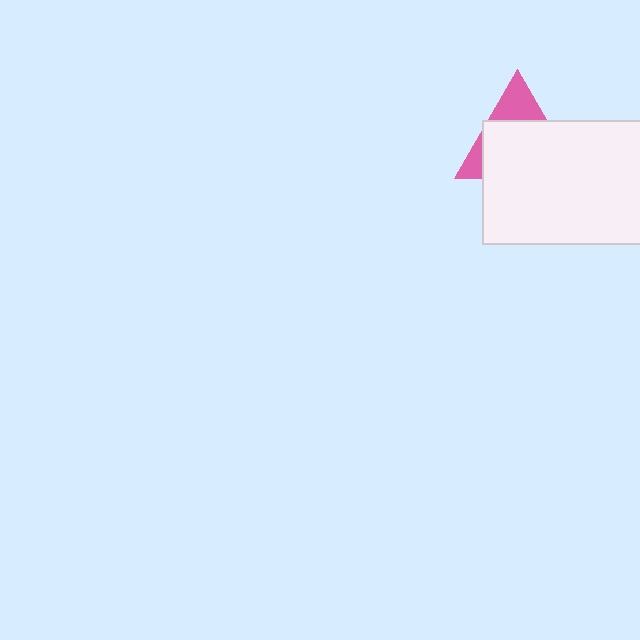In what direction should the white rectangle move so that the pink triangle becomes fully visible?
The white rectangle should move down. That is the shortest direction to clear the overlap and leave the pink triangle fully visible.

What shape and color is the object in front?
The object in front is a white rectangle.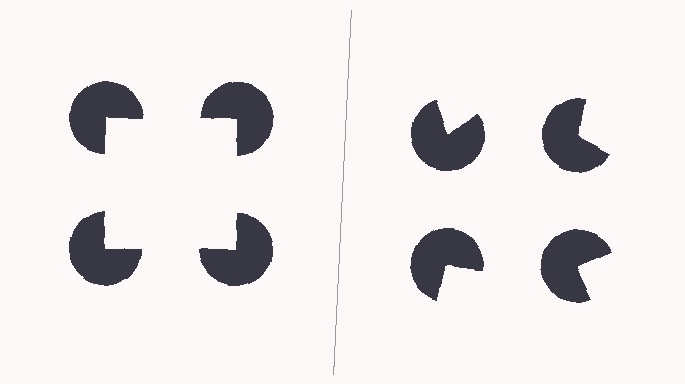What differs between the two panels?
The pac-man discs are positioned identically on both sides; only the wedge orientations differ. On the left they align to a square; on the right they are misaligned.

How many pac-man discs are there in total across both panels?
8 — 4 on each side.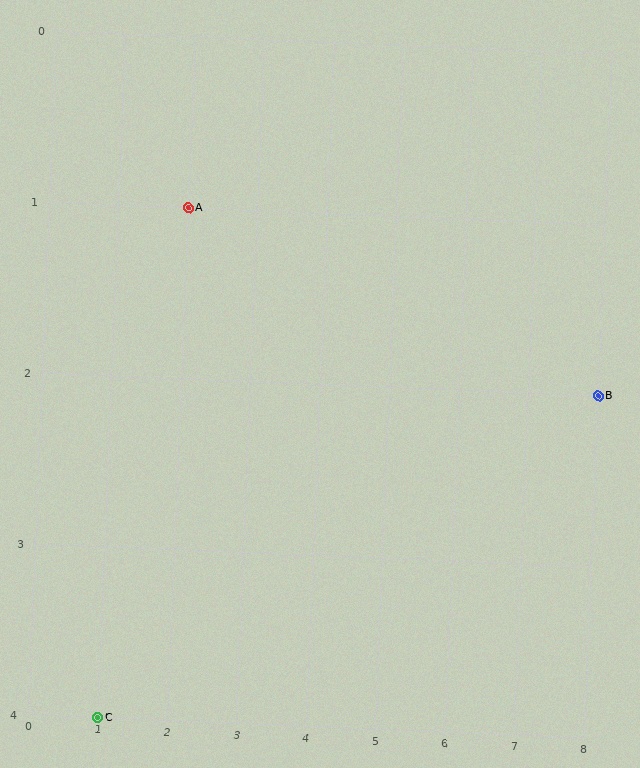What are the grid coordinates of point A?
Point A is at grid coordinates (2, 1).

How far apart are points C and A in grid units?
Points C and A are 1 column and 3 rows apart (about 3.2 grid units diagonally).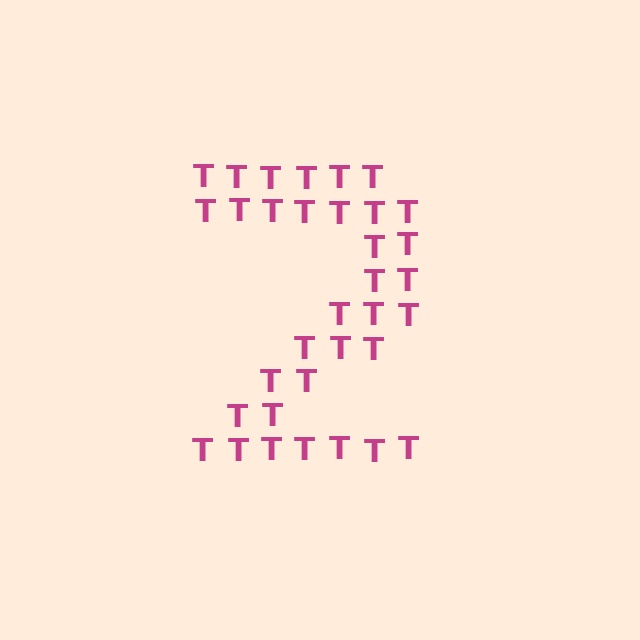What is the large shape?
The large shape is the digit 2.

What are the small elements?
The small elements are letter T's.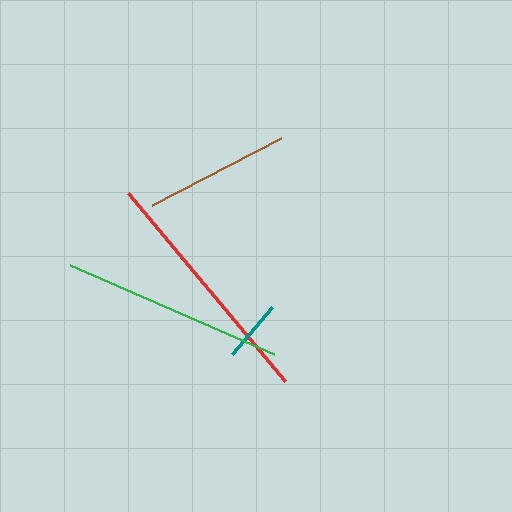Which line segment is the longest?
The red line is the longest at approximately 246 pixels.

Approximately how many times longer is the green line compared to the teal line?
The green line is approximately 3.6 times the length of the teal line.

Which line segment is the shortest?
The teal line is the shortest at approximately 61 pixels.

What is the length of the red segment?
The red segment is approximately 246 pixels long.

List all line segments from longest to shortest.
From longest to shortest: red, green, brown, teal.